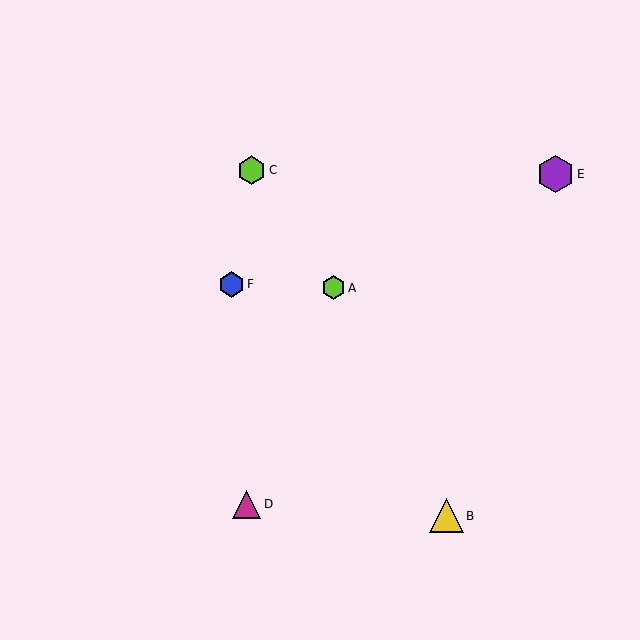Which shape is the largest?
The purple hexagon (labeled E) is the largest.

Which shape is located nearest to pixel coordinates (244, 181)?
The lime hexagon (labeled C) at (252, 170) is nearest to that location.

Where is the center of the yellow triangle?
The center of the yellow triangle is at (446, 516).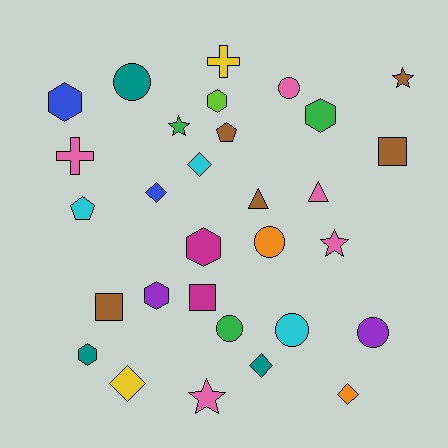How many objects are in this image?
There are 30 objects.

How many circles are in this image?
There are 6 circles.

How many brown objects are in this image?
There are 5 brown objects.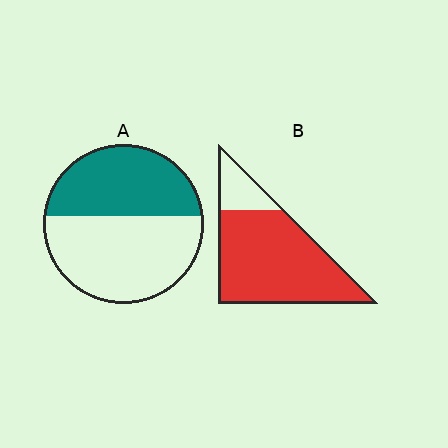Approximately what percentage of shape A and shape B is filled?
A is approximately 45% and B is approximately 85%.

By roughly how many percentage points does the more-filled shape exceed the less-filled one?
By roughly 40 percentage points (B over A).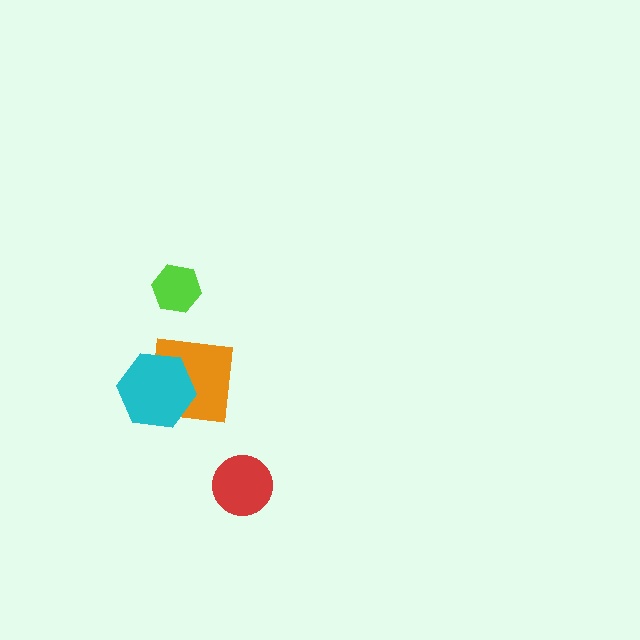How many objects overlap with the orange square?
1 object overlaps with the orange square.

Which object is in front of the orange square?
The cyan hexagon is in front of the orange square.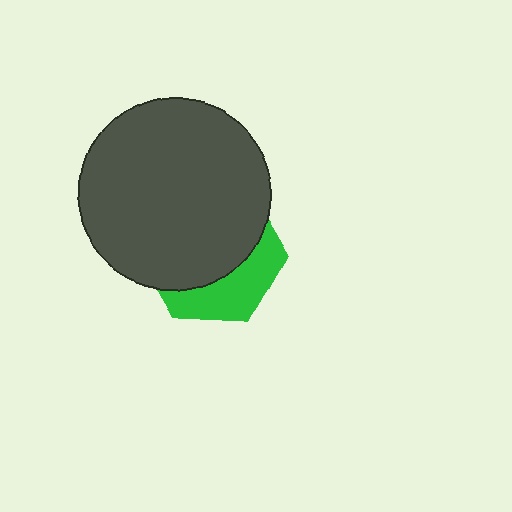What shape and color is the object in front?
The object in front is a dark gray circle.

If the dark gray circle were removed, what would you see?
You would see the complete green hexagon.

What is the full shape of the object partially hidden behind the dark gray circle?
The partially hidden object is a green hexagon.